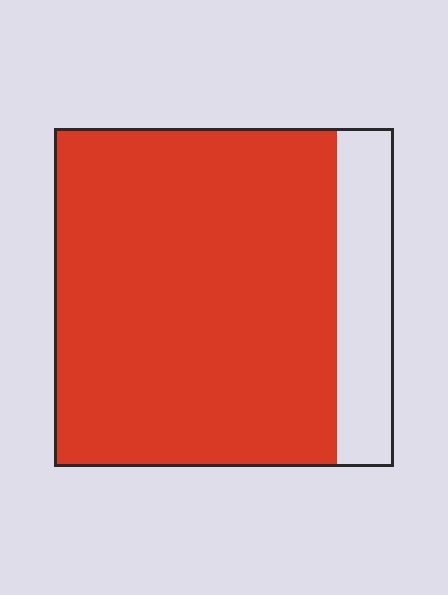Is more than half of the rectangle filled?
Yes.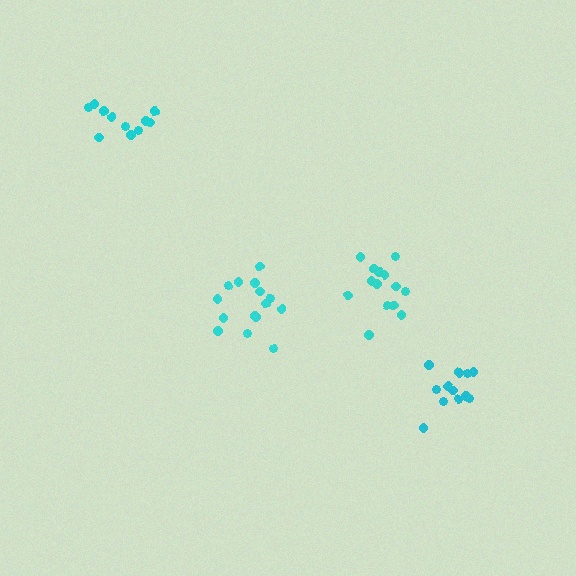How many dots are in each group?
Group 1: 14 dots, Group 2: 12 dots, Group 3: 11 dots, Group 4: 15 dots (52 total).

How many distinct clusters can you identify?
There are 4 distinct clusters.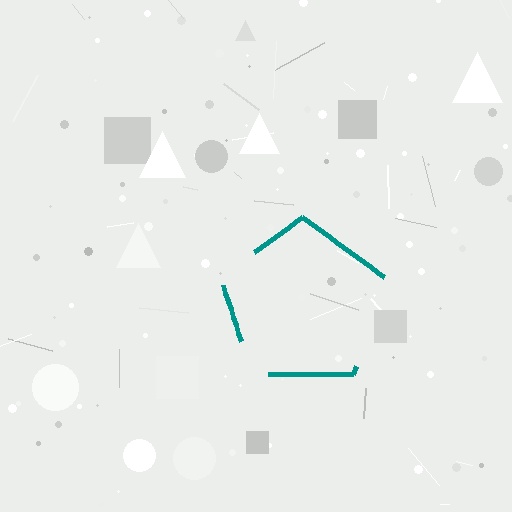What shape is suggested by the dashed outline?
The dashed outline suggests a pentagon.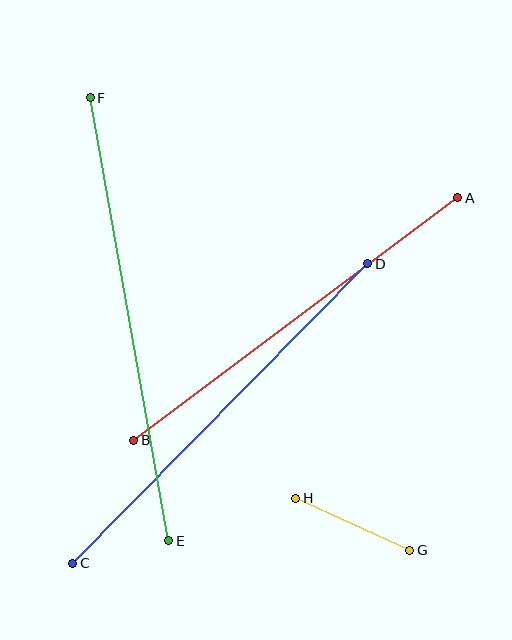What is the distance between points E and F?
The distance is approximately 450 pixels.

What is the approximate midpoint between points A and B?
The midpoint is at approximately (296, 319) pixels.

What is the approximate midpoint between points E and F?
The midpoint is at approximately (130, 319) pixels.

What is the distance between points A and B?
The distance is approximately 405 pixels.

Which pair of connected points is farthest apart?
Points E and F are farthest apart.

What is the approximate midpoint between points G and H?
The midpoint is at approximately (353, 524) pixels.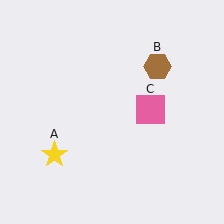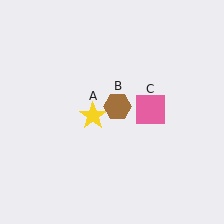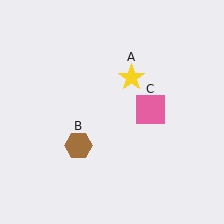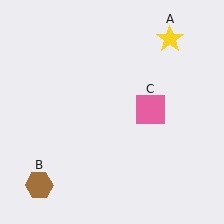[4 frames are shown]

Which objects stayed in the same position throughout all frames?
Pink square (object C) remained stationary.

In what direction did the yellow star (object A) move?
The yellow star (object A) moved up and to the right.